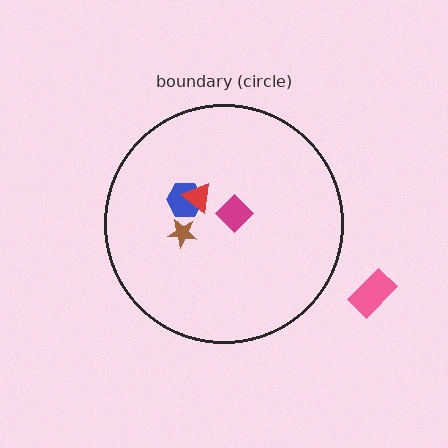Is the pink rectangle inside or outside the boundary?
Outside.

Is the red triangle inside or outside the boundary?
Inside.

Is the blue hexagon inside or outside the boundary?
Inside.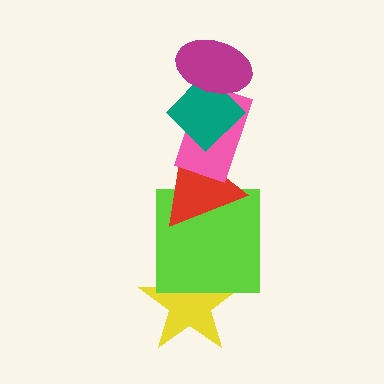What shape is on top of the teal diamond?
The magenta ellipse is on top of the teal diamond.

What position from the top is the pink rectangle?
The pink rectangle is 3rd from the top.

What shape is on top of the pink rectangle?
The teal diamond is on top of the pink rectangle.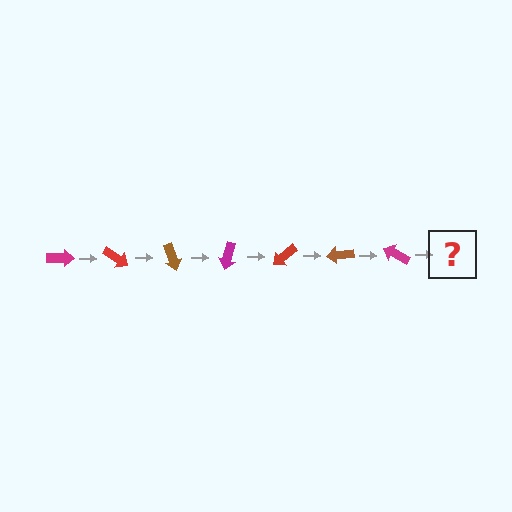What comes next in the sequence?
The next element should be a red arrow, rotated 245 degrees from the start.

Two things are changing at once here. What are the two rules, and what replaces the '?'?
The two rules are that it rotates 35 degrees each step and the color cycles through magenta, red, and brown. The '?' should be a red arrow, rotated 245 degrees from the start.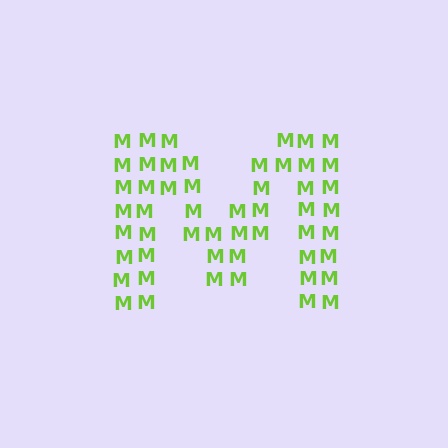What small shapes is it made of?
It is made of small letter M's.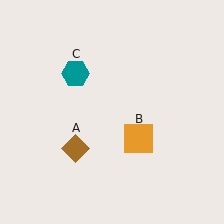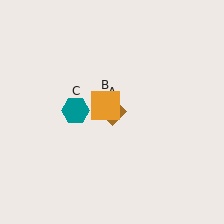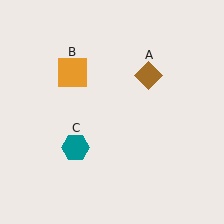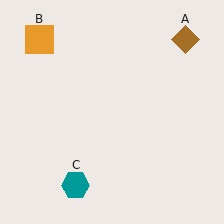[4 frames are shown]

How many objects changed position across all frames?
3 objects changed position: brown diamond (object A), orange square (object B), teal hexagon (object C).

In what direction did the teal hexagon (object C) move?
The teal hexagon (object C) moved down.